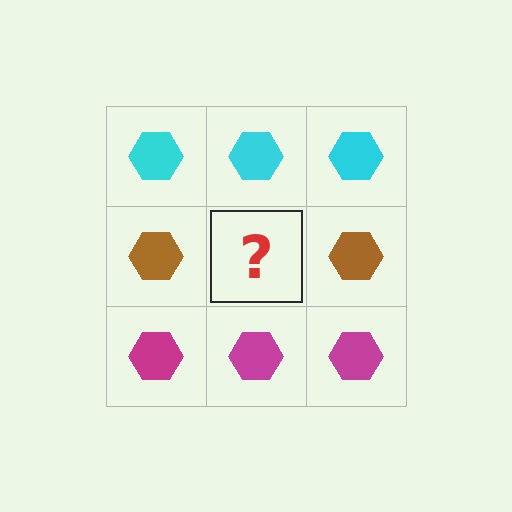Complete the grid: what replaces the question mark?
The question mark should be replaced with a brown hexagon.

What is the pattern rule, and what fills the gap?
The rule is that each row has a consistent color. The gap should be filled with a brown hexagon.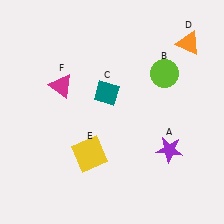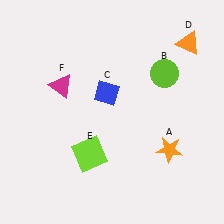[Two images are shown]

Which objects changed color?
A changed from purple to orange. C changed from teal to blue. E changed from yellow to lime.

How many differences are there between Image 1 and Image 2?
There are 3 differences between the two images.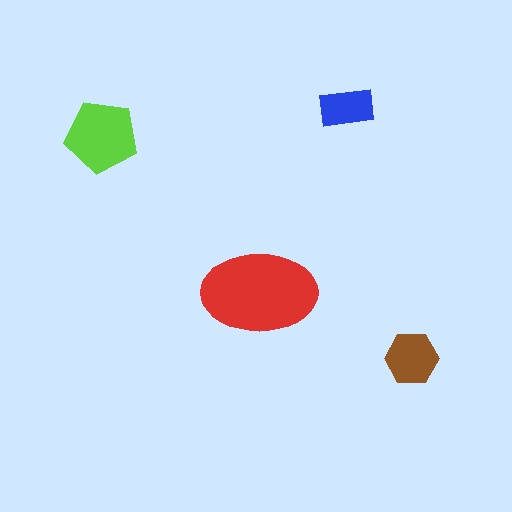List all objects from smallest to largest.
The blue rectangle, the brown hexagon, the lime pentagon, the red ellipse.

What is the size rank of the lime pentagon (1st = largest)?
2nd.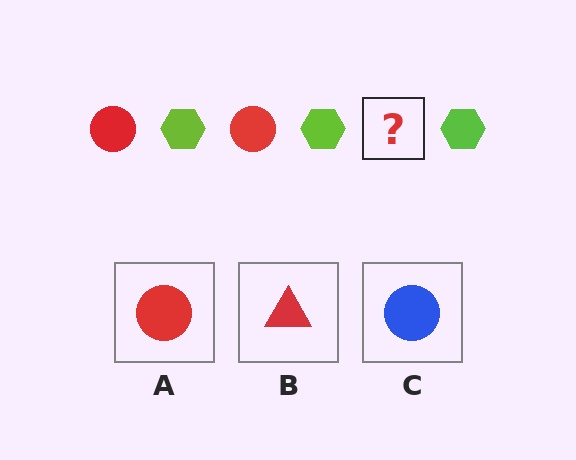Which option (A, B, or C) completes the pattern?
A.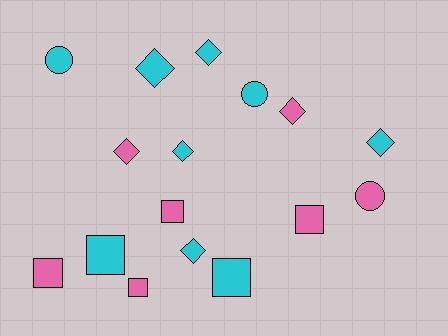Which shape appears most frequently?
Diamond, with 7 objects.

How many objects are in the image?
There are 16 objects.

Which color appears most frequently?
Cyan, with 9 objects.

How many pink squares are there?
There are 4 pink squares.